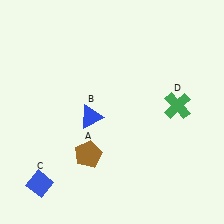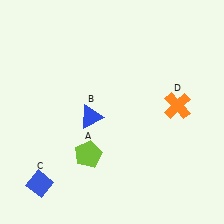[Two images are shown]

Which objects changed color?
A changed from brown to lime. D changed from green to orange.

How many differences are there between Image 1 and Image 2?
There are 2 differences between the two images.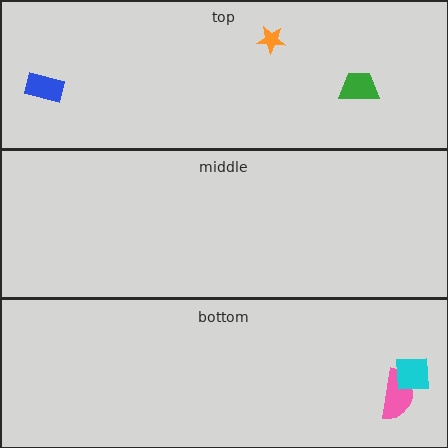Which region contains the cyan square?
The bottom region.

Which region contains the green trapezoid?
The top region.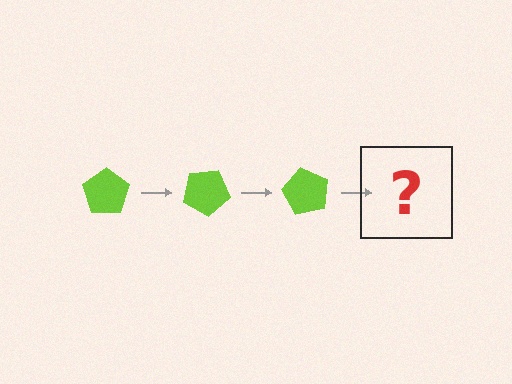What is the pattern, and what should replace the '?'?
The pattern is that the pentagon rotates 30 degrees each step. The '?' should be a lime pentagon rotated 90 degrees.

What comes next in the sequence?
The next element should be a lime pentagon rotated 90 degrees.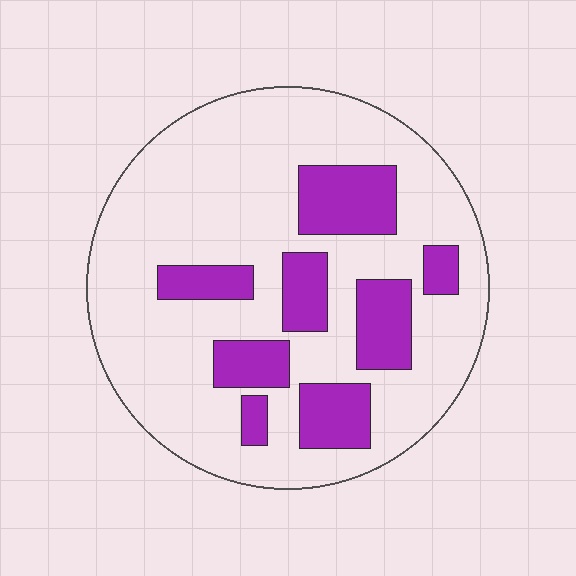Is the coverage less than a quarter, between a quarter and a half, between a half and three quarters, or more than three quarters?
Less than a quarter.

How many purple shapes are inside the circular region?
8.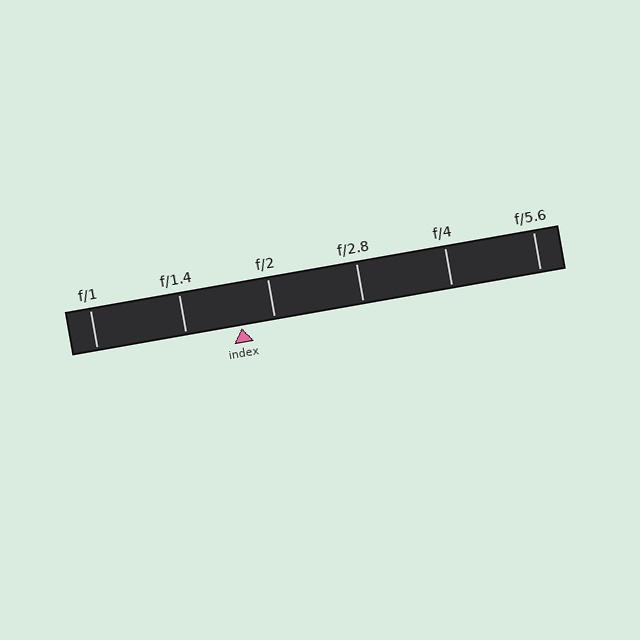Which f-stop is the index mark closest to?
The index mark is closest to f/2.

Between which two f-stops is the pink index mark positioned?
The index mark is between f/1.4 and f/2.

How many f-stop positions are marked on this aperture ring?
There are 6 f-stop positions marked.